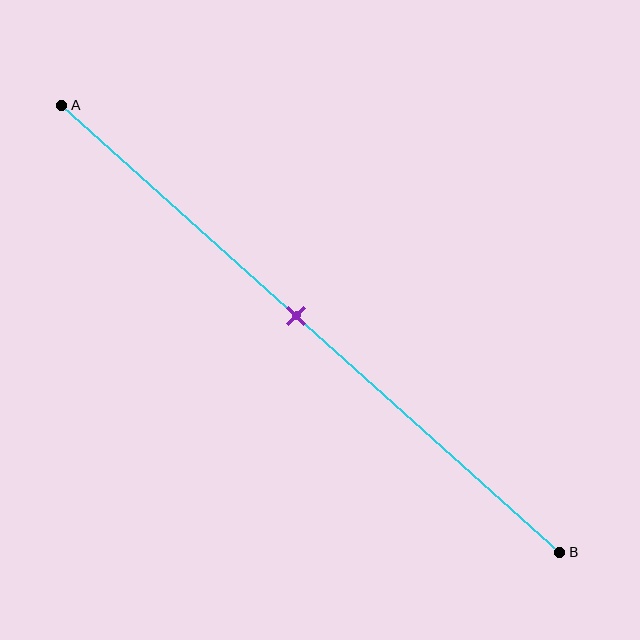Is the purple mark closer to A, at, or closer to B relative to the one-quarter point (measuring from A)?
The purple mark is closer to point B than the one-quarter point of segment AB.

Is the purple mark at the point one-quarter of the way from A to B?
No, the mark is at about 45% from A, not at the 25% one-quarter point.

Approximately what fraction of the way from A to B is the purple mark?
The purple mark is approximately 45% of the way from A to B.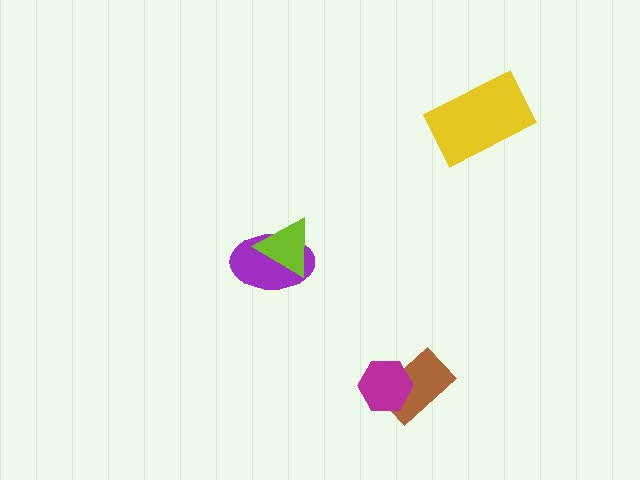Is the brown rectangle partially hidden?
Yes, it is partially covered by another shape.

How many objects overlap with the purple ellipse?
1 object overlaps with the purple ellipse.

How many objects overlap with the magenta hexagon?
1 object overlaps with the magenta hexagon.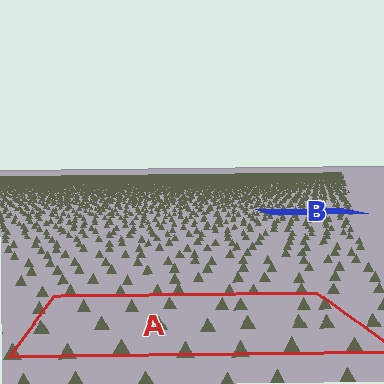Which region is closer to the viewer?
Region A is closer. The texture elements there are larger and more spread out.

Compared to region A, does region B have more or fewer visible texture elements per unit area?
Region B has more texture elements per unit area — they are packed more densely because it is farther away.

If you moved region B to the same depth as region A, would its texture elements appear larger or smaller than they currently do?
They would appear larger. At a closer depth, the same texture elements are projected at a bigger on-screen size.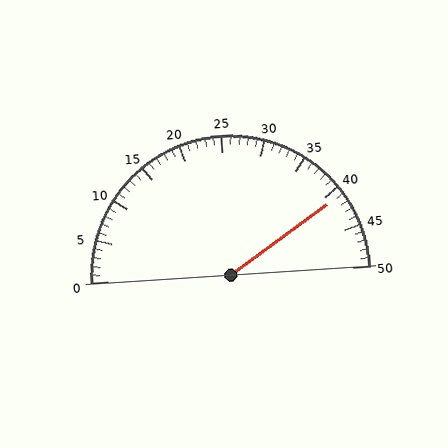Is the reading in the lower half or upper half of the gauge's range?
The reading is in the upper half of the range (0 to 50).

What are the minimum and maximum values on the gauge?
The gauge ranges from 0 to 50.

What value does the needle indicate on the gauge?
The needle indicates approximately 41.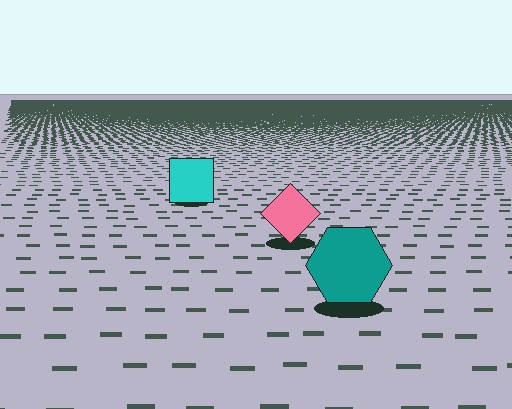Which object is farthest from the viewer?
The cyan square is farthest from the viewer. It appears smaller and the ground texture around it is denser.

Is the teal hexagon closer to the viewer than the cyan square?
Yes. The teal hexagon is closer — you can tell from the texture gradient: the ground texture is coarser near it.